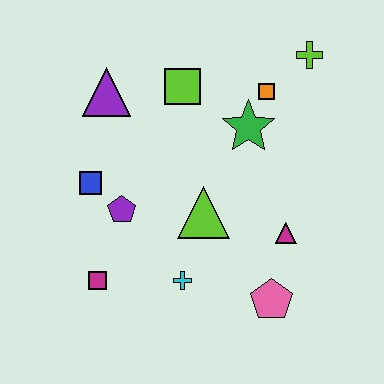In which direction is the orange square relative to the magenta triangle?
The orange square is above the magenta triangle.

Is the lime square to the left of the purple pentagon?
No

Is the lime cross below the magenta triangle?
No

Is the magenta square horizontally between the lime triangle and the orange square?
No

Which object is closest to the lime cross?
The orange square is closest to the lime cross.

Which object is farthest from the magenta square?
The lime cross is farthest from the magenta square.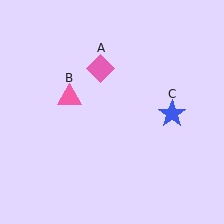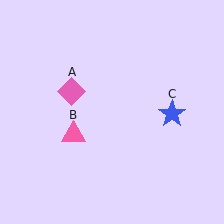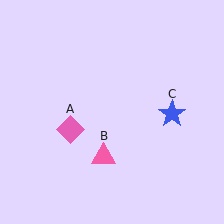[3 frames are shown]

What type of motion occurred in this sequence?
The pink diamond (object A), pink triangle (object B) rotated counterclockwise around the center of the scene.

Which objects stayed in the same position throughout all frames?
Blue star (object C) remained stationary.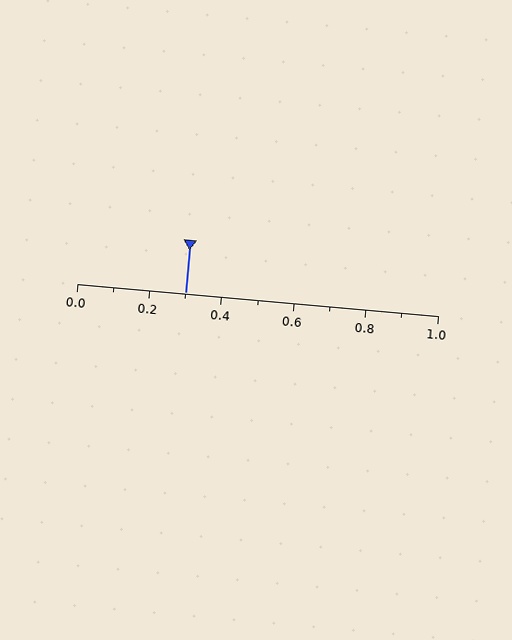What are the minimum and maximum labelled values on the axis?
The axis runs from 0.0 to 1.0.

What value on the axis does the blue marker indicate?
The marker indicates approximately 0.3.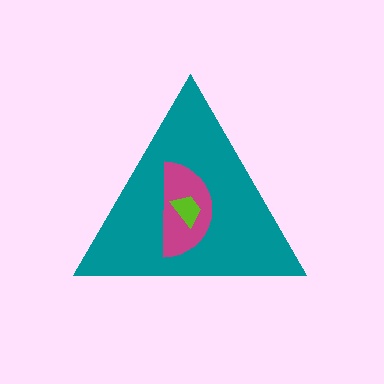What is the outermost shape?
The teal triangle.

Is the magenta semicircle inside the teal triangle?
Yes.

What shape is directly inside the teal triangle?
The magenta semicircle.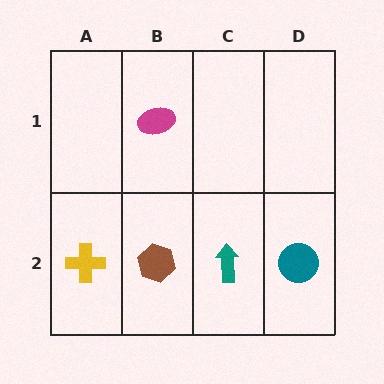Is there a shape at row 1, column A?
No, that cell is empty.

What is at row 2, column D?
A teal circle.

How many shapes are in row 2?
4 shapes.